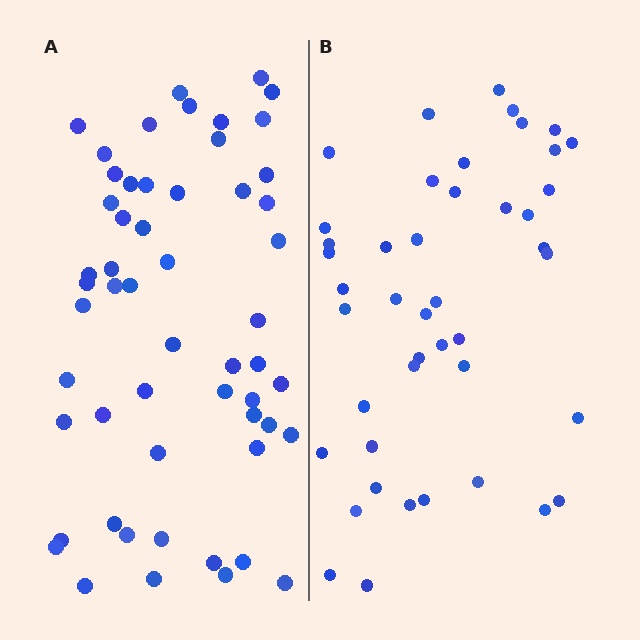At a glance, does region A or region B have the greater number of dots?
Region A (the left region) has more dots.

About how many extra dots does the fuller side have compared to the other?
Region A has roughly 12 or so more dots than region B.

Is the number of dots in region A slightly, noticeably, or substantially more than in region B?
Region A has noticeably more, but not dramatically so. The ratio is roughly 1.2 to 1.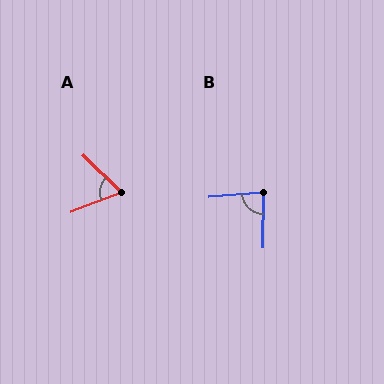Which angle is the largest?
B, at approximately 85 degrees.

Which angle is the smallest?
A, at approximately 66 degrees.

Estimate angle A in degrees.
Approximately 66 degrees.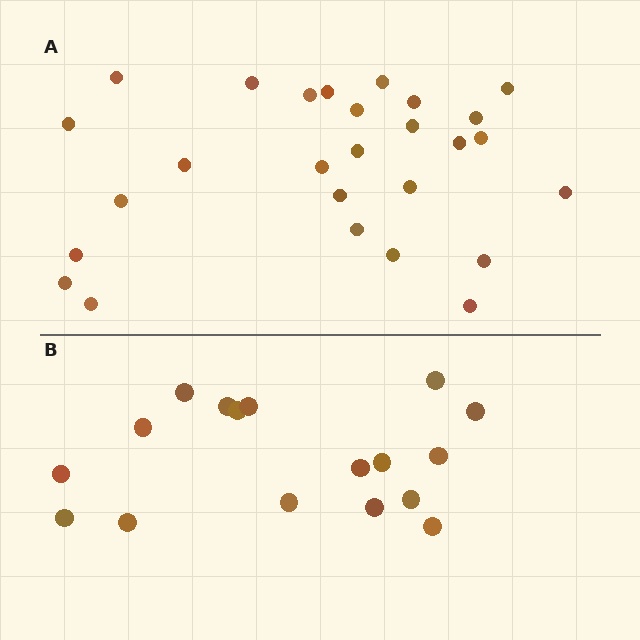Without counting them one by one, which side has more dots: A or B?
Region A (the top region) has more dots.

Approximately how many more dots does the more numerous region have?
Region A has roughly 10 or so more dots than region B.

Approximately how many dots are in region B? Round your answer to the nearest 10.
About 20 dots. (The exact count is 17, which rounds to 20.)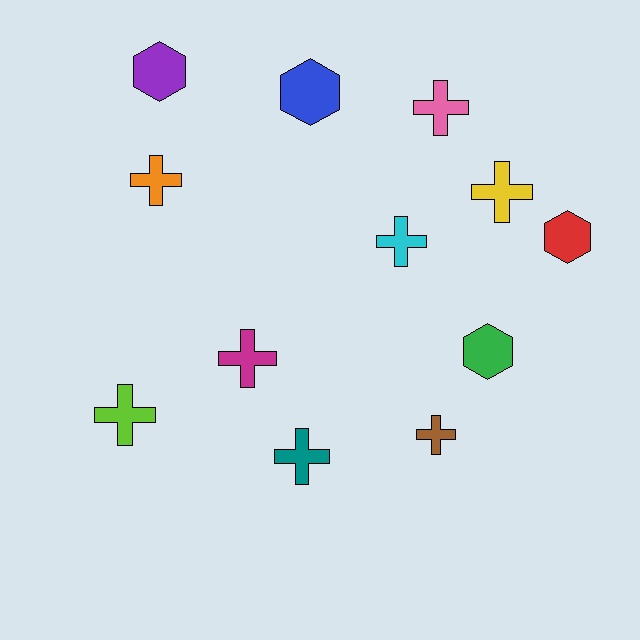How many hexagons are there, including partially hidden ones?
There are 4 hexagons.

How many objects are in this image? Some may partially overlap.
There are 12 objects.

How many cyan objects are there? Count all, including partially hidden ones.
There is 1 cyan object.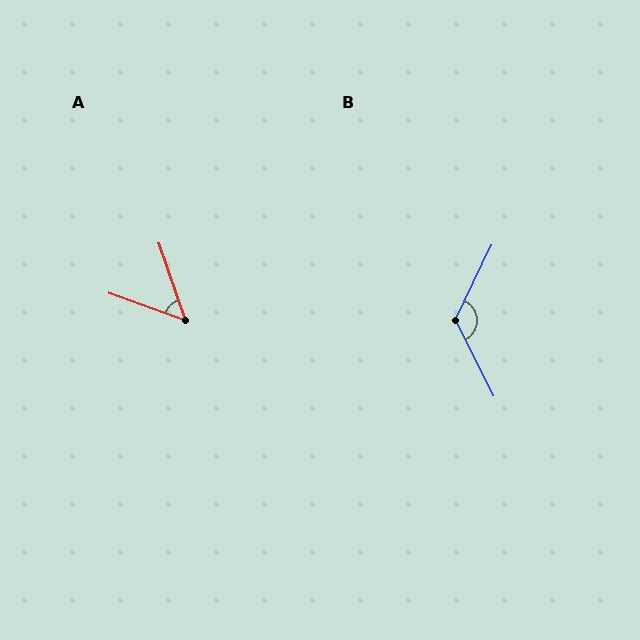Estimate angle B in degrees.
Approximately 128 degrees.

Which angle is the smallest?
A, at approximately 51 degrees.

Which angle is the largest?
B, at approximately 128 degrees.